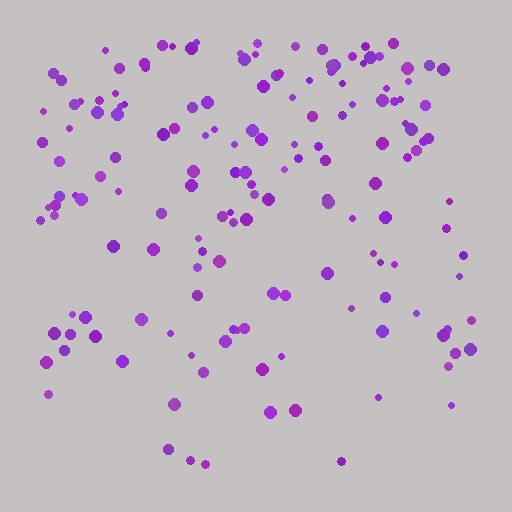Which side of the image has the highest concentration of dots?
The top.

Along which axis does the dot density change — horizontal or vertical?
Vertical.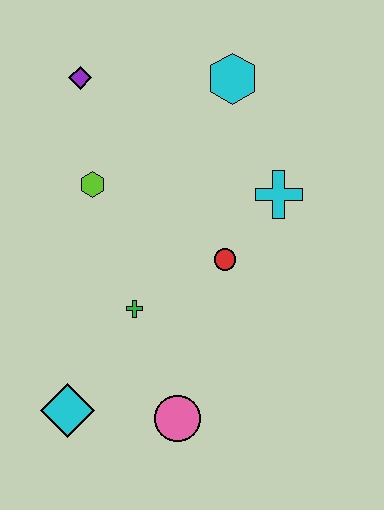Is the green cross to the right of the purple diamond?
Yes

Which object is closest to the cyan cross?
The red circle is closest to the cyan cross.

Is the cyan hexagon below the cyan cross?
No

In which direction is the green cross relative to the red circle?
The green cross is to the left of the red circle.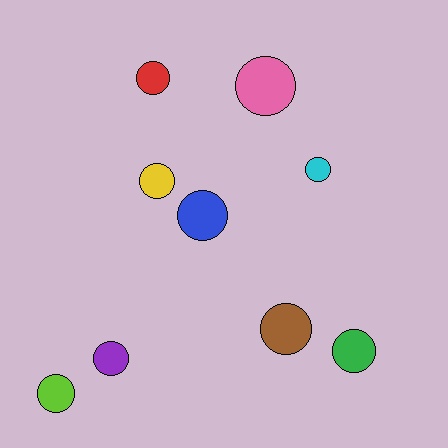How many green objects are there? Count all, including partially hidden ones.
There is 1 green object.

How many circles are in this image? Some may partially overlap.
There are 9 circles.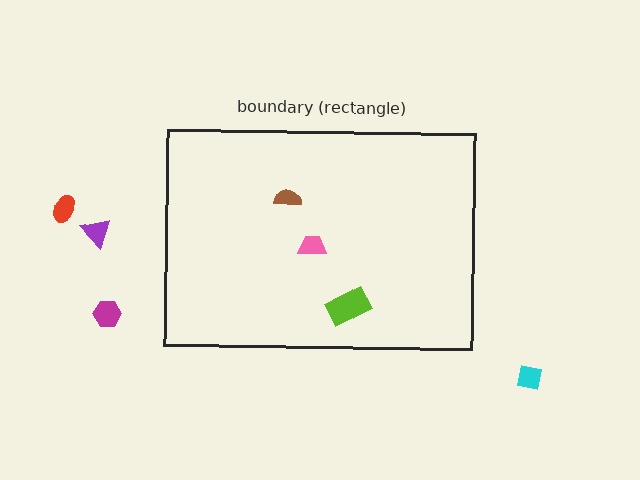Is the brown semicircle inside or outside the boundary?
Inside.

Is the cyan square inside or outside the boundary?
Outside.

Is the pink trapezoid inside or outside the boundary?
Inside.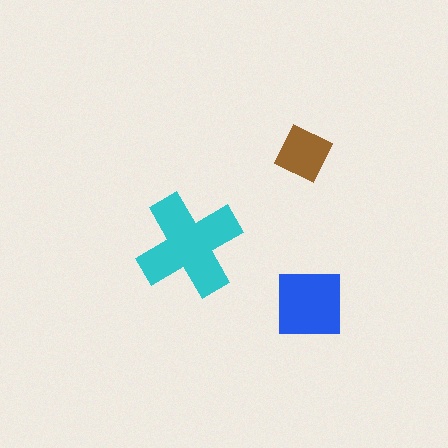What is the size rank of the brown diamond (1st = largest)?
3rd.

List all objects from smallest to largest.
The brown diamond, the blue square, the cyan cross.